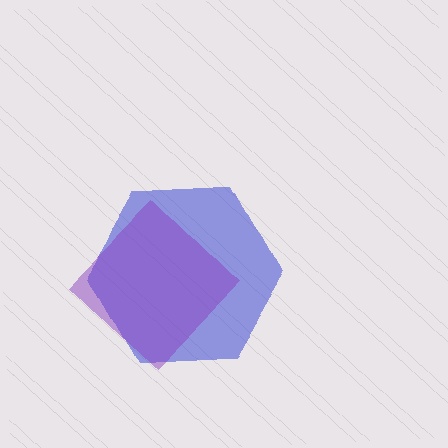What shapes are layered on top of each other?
The layered shapes are: a blue hexagon, a purple diamond.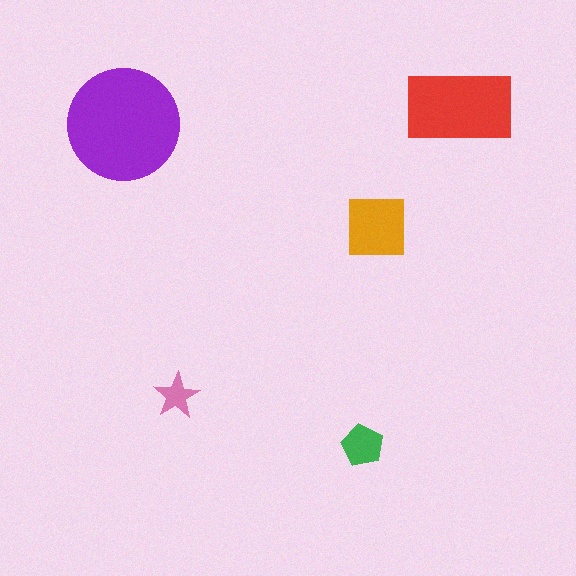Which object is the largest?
The purple circle.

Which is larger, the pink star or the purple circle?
The purple circle.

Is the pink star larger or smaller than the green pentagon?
Smaller.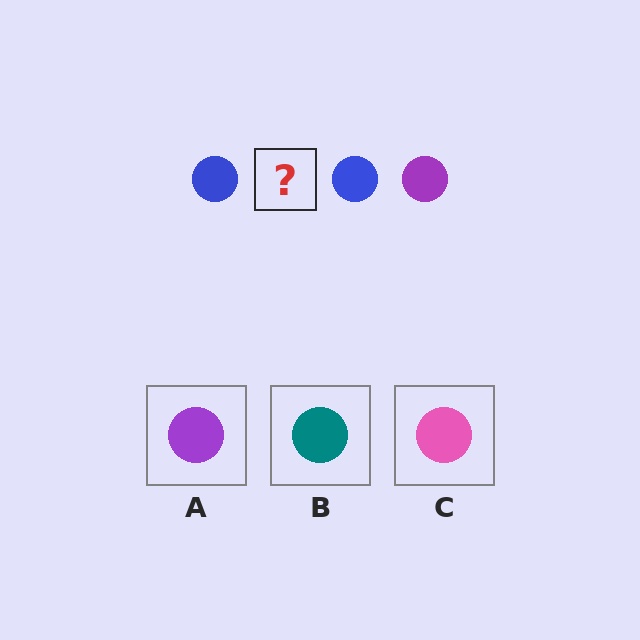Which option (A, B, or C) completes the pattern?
A.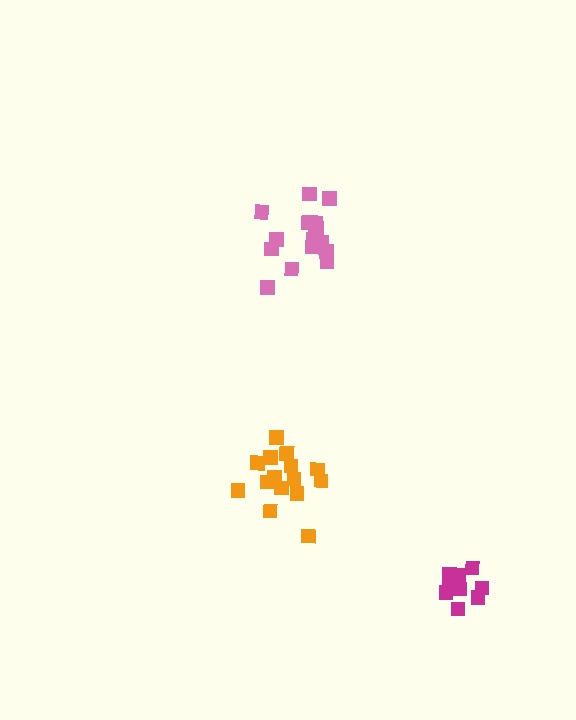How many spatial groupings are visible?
There are 3 spatial groupings.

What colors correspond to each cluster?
The clusters are colored: orange, pink, magenta.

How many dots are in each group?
Group 1: 15 dots, Group 2: 16 dots, Group 3: 10 dots (41 total).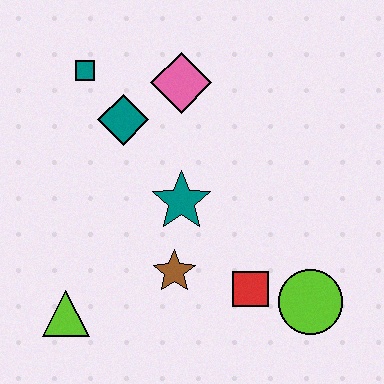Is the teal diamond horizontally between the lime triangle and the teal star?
Yes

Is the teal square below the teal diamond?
No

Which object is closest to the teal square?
The teal diamond is closest to the teal square.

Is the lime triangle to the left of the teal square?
Yes